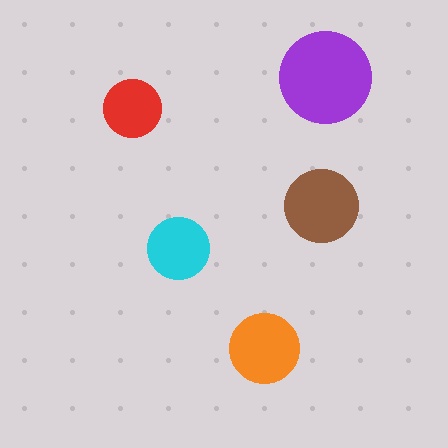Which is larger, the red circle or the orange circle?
The orange one.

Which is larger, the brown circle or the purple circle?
The purple one.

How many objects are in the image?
There are 5 objects in the image.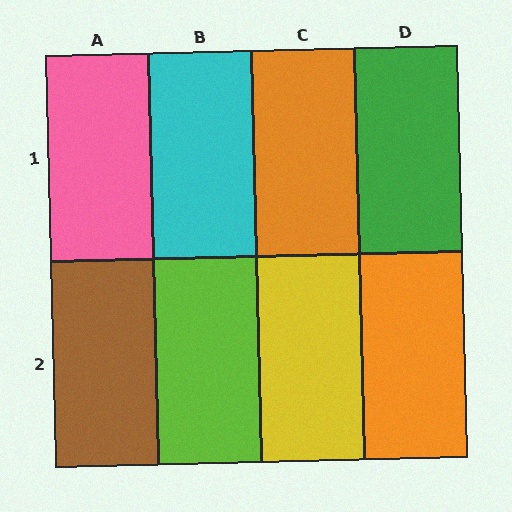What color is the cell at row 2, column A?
Brown.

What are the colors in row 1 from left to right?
Pink, cyan, orange, green.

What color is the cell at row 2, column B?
Lime.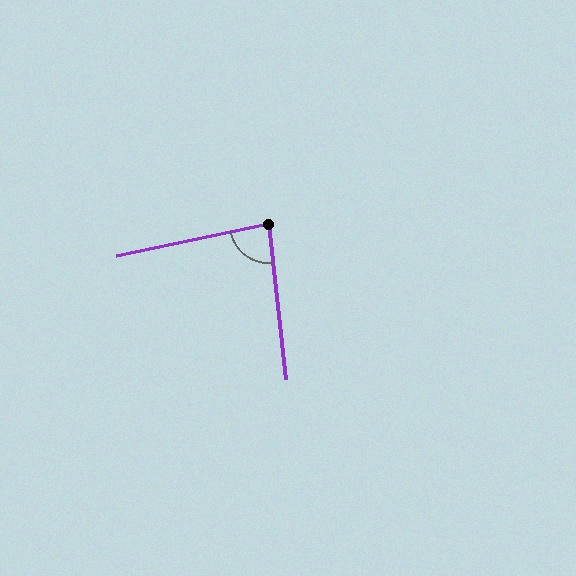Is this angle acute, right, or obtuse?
It is acute.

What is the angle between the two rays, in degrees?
Approximately 84 degrees.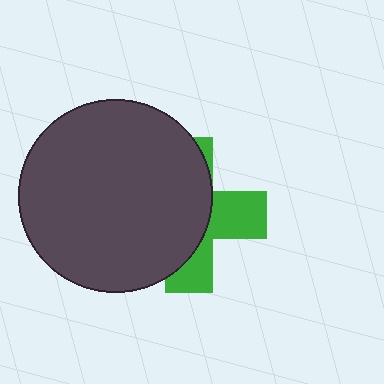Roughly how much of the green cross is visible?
A small part of it is visible (roughly 38%).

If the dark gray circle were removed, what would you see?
You would see the complete green cross.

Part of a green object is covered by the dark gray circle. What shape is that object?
It is a cross.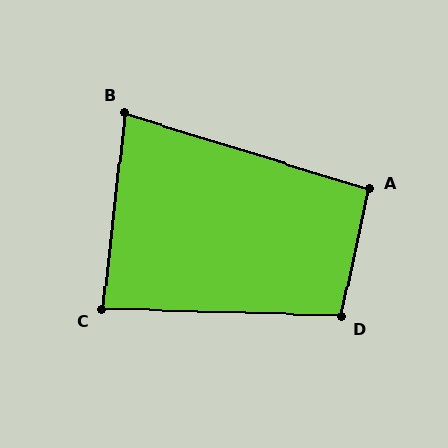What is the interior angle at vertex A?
Approximately 95 degrees (obtuse).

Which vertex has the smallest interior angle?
B, at approximately 79 degrees.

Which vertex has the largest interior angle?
D, at approximately 101 degrees.